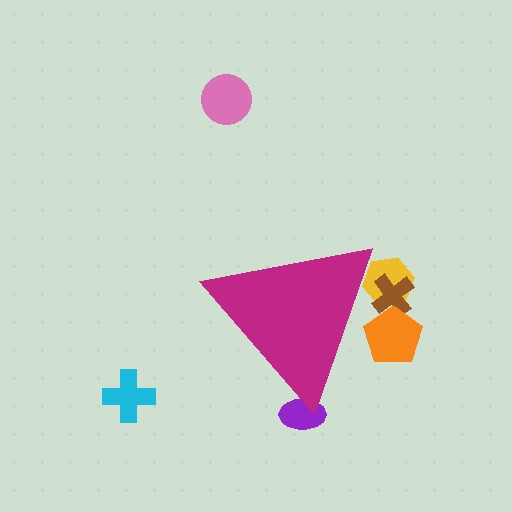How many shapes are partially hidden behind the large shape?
4 shapes are partially hidden.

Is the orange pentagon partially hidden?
Yes, the orange pentagon is partially hidden behind the magenta triangle.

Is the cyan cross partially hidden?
No, the cyan cross is fully visible.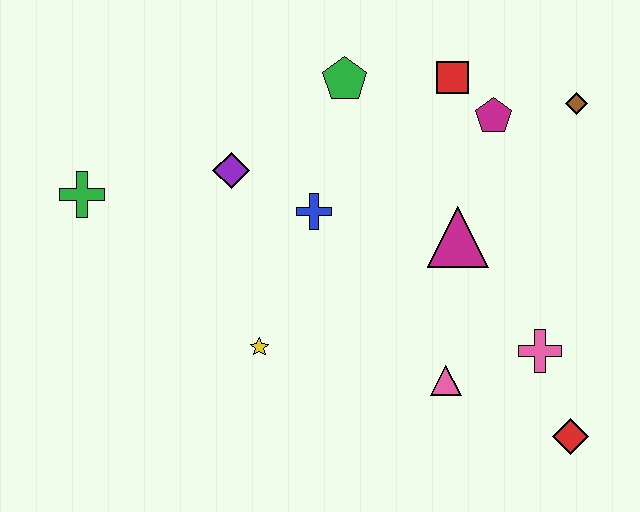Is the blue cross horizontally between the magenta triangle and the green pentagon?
No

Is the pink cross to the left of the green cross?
No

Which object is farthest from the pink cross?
The green cross is farthest from the pink cross.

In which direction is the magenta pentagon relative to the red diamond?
The magenta pentagon is above the red diamond.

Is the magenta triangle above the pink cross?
Yes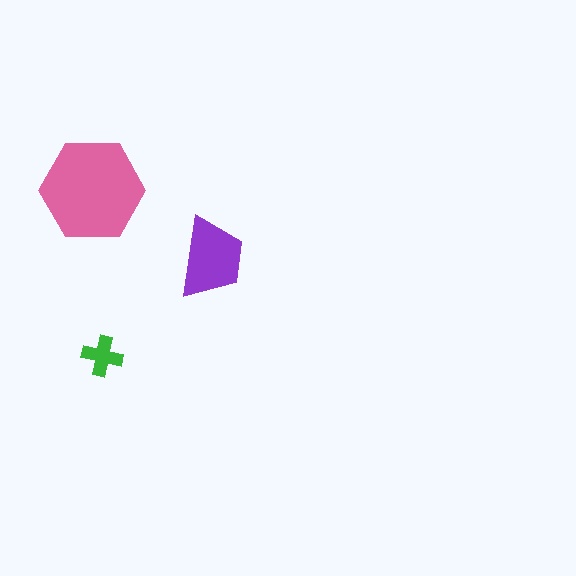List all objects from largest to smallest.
The pink hexagon, the purple trapezoid, the green cross.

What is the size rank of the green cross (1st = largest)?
3rd.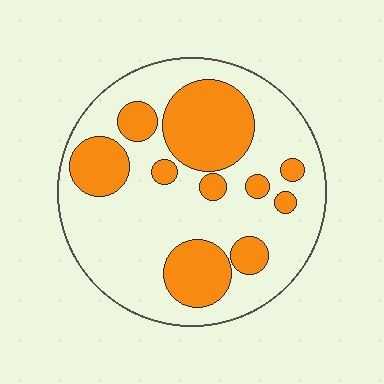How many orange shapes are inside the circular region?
10.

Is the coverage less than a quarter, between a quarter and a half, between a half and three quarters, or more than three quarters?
Between a quarter and a half.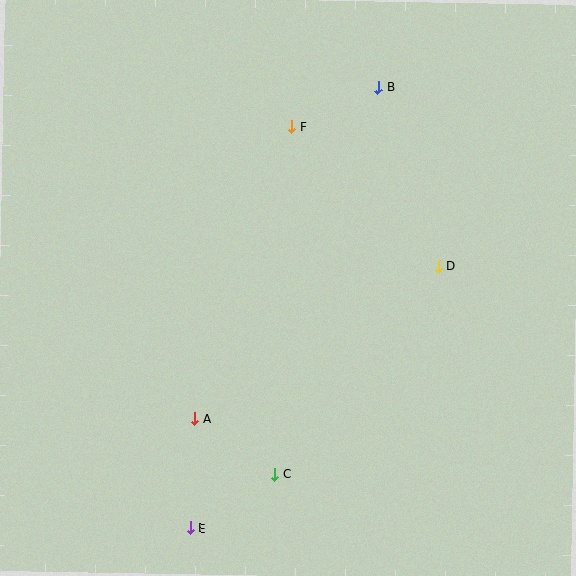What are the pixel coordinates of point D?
Point D is at (439, 266).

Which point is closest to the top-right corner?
Point B is closest to the top-right corner.